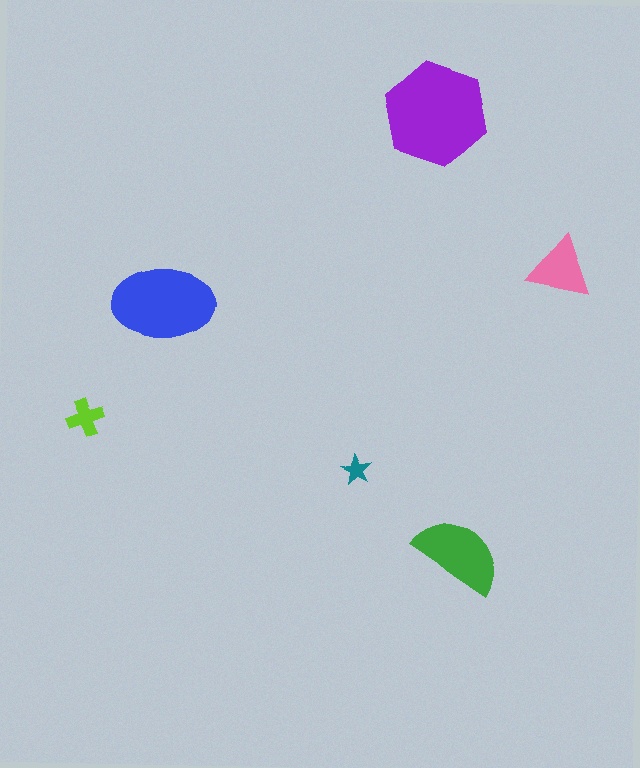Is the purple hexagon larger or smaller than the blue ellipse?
Larger.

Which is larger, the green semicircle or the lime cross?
The green semicircle.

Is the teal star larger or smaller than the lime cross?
Smaller.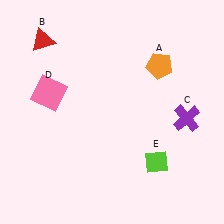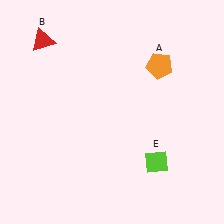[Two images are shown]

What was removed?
The purple cross (C), the pink square (D) were removed in Image 2.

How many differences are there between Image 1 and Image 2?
There are 2 differences between the two images.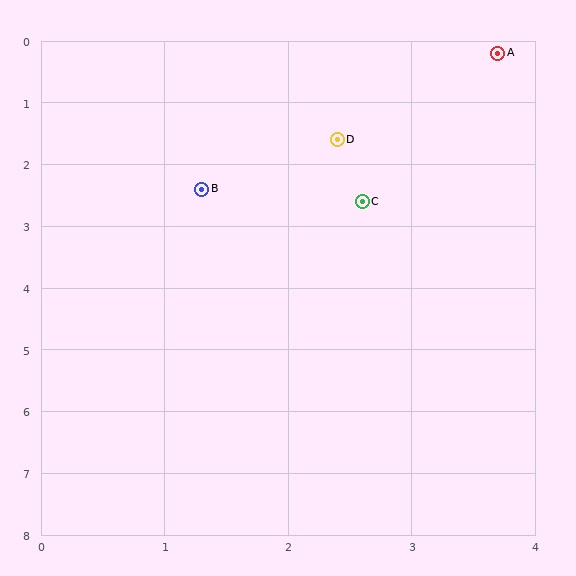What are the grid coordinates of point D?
Point D is at approximately (2.4, 1.6).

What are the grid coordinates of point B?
Point B is at approximately (1.3, 2.4).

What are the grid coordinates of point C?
Point C is at approximately (2.6, 2.6).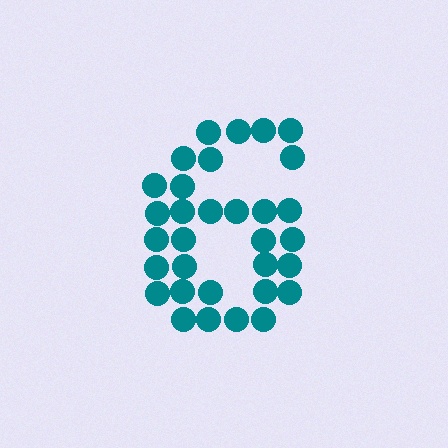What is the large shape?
The large shape is the digit 6.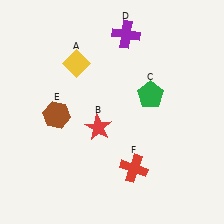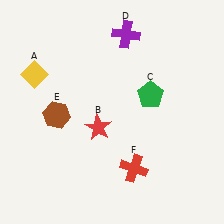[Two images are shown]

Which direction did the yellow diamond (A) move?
The yellow diamond (A) moved left.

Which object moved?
The yellow diamond (A) moved left.